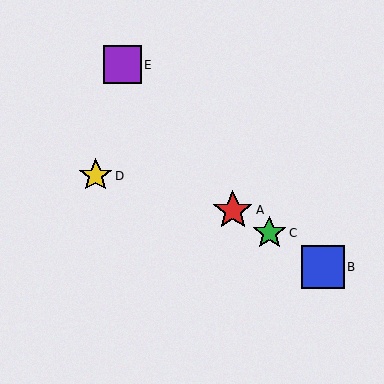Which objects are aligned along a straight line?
Objects A, B, C are aligned along a straight line.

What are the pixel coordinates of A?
Object A is at (233, 210).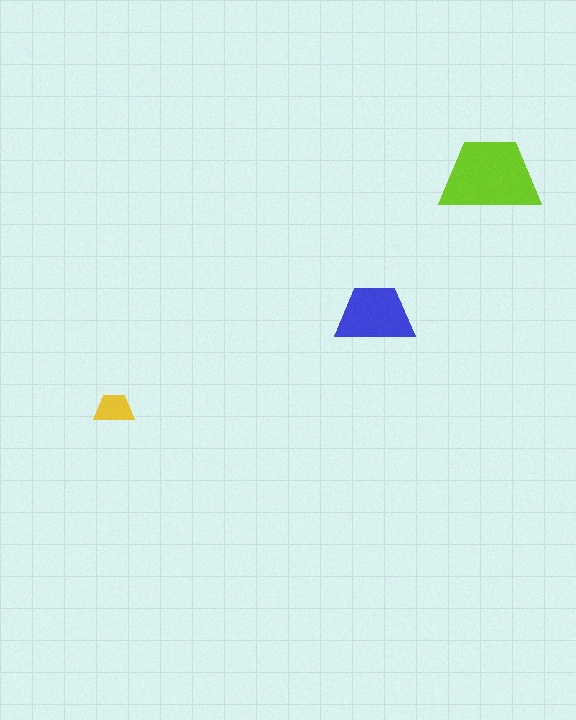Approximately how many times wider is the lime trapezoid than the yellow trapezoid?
About 2.5 times wider.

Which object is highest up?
The lime trapezoid is topmost.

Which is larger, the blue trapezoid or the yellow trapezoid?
The blue one.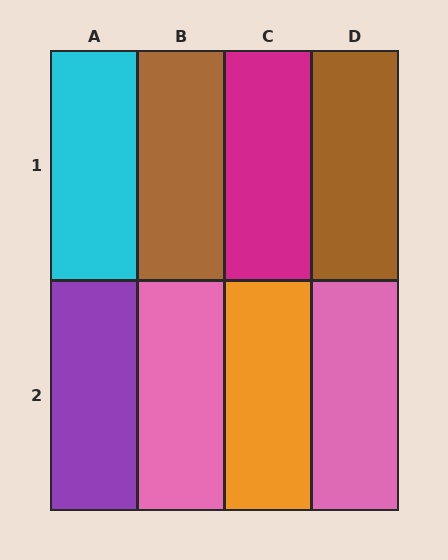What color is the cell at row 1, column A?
Cyan.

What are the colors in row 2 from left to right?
Purple, pink, orange, pink.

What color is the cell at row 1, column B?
Brown.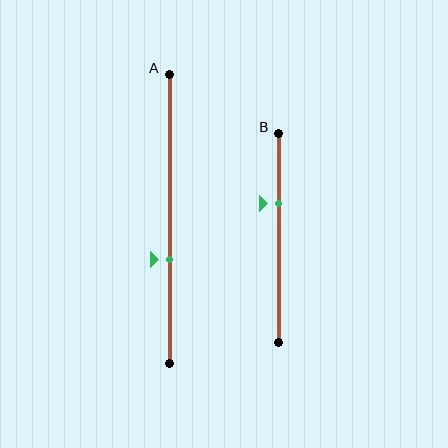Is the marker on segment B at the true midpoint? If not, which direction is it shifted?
No, the marker on segment B is shifted upward by about 16% of the segment length.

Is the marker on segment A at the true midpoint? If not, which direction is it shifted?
No, the marker on segment A is shifted downward by about 14% of the segment length.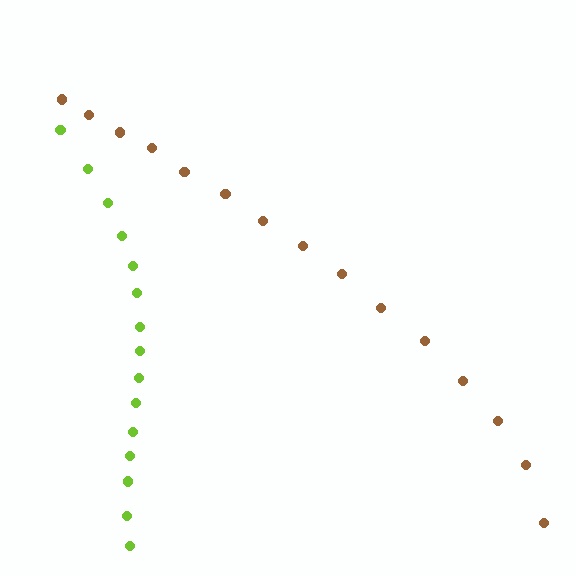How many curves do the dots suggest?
There are 2 distinct paths.